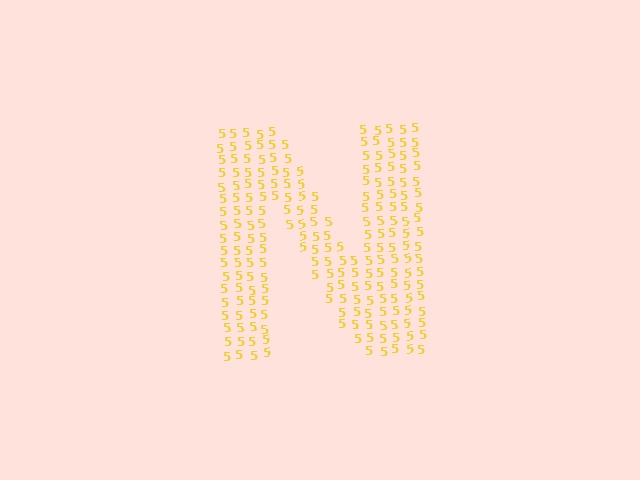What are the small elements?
The small elements are digit 5's.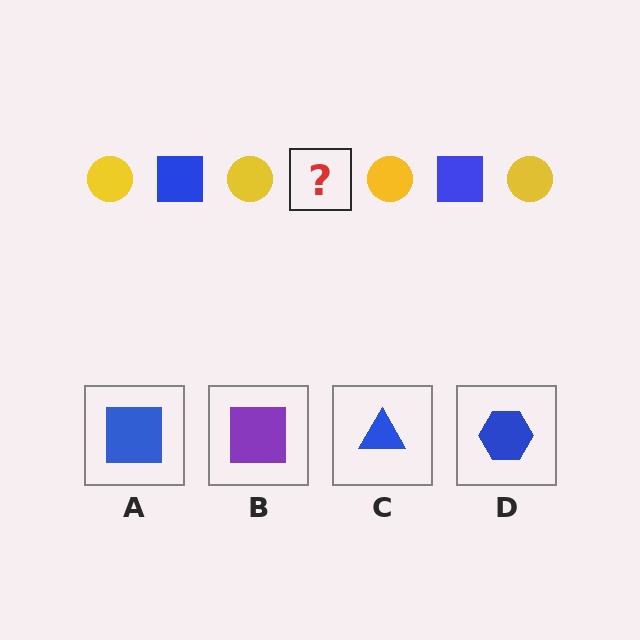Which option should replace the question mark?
Option A.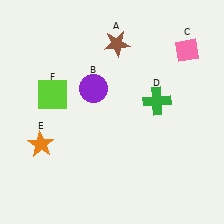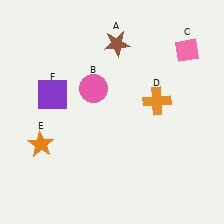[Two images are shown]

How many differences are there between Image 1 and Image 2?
There are 3 differences between the two images.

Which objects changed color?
B changed from purple to pink. D changed from green to orange. F changed from lime to purple.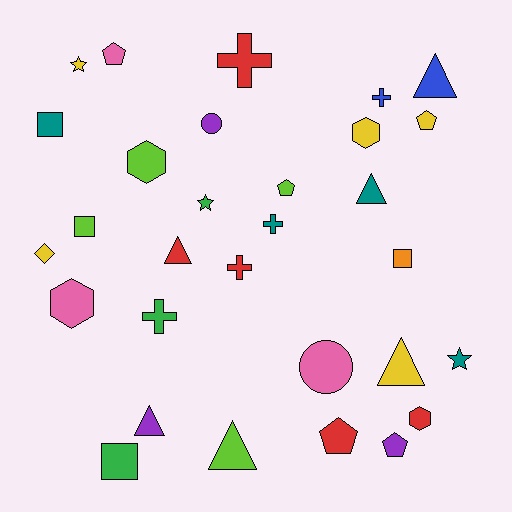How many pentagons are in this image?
There are 5 pentagons.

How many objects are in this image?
There are 30 objects.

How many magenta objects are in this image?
There are no magenta objects.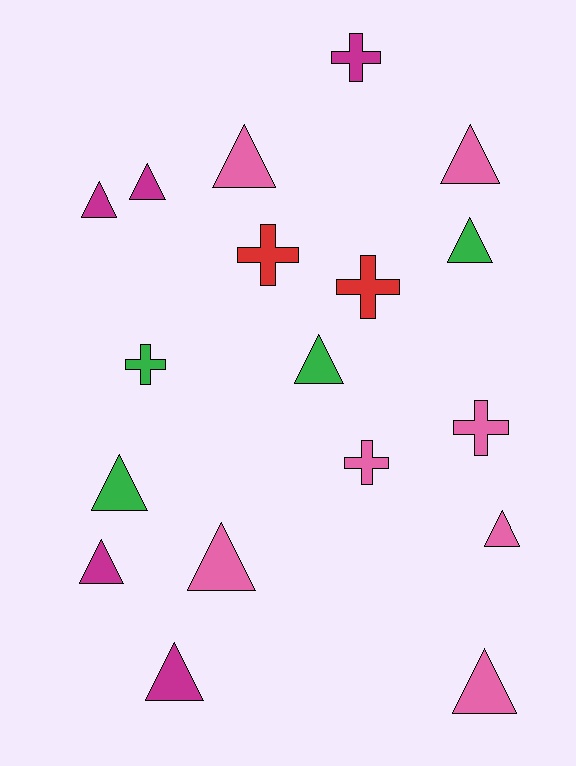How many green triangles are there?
There are 3 green triangles.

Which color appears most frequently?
Pink, with 7 objects.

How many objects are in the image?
There are 18 objects.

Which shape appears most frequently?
Triangle, with 12 objects.